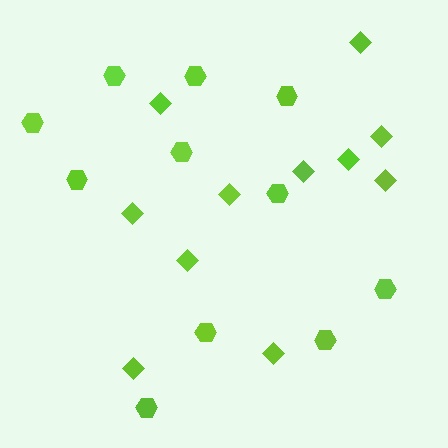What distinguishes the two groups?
There are 2 groups: one group of hexagons (11) and one group of diamonds (11).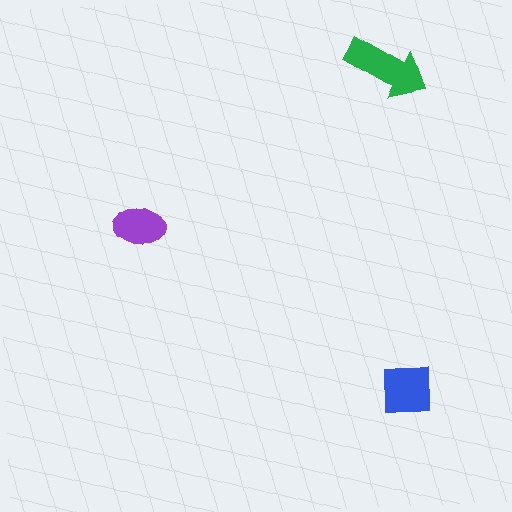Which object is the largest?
The green arrow.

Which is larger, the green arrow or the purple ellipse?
The green arrow.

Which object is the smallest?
The purple ellipse.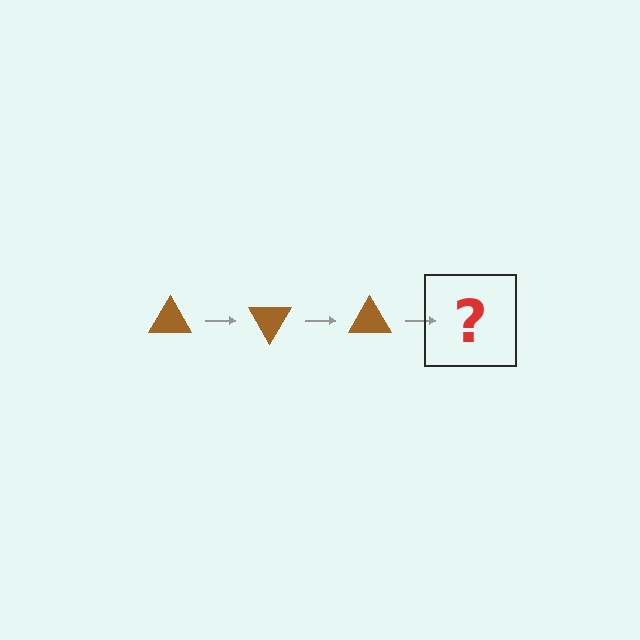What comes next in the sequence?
The next element should be a brown triangle rotated 180 degrees.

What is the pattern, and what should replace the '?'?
The pattern is that the triangle rotates 60 degrees each step. The '?' should be a brown triangle rotated 180 degrees.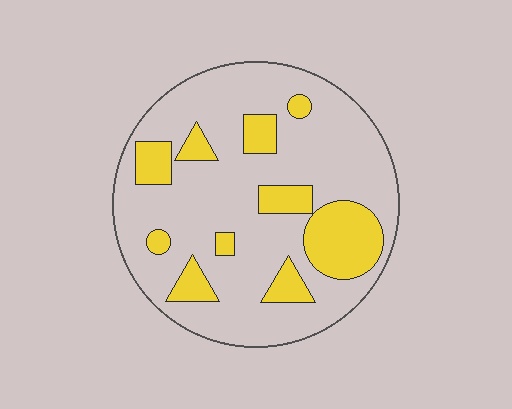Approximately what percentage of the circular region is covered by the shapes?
Approximately 25%.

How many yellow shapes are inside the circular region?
10.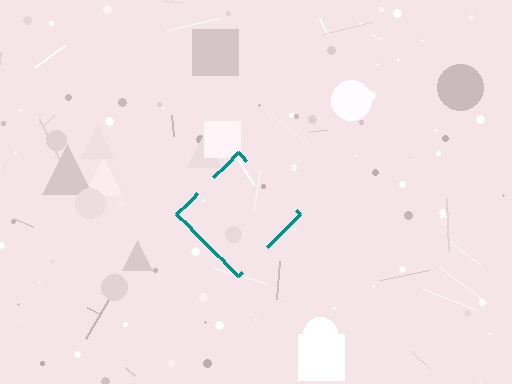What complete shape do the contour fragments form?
The contour fragments form a diamond.